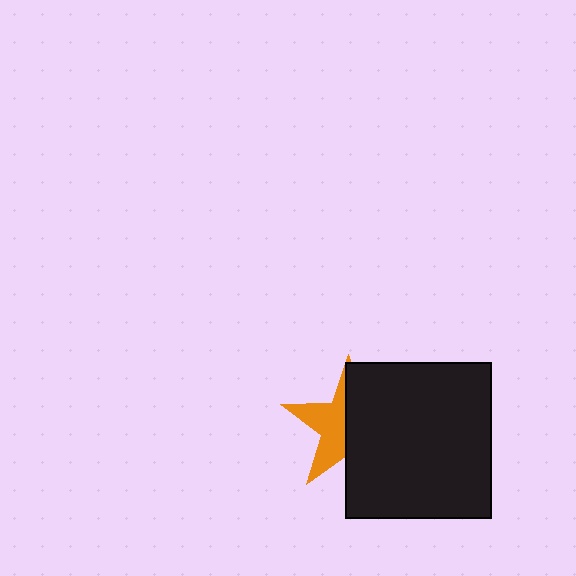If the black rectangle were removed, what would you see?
You would see the complete orange star.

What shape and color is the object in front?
The object in front is a black rectangle.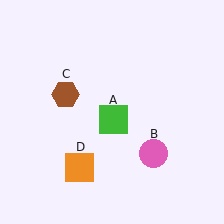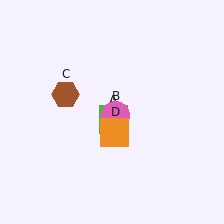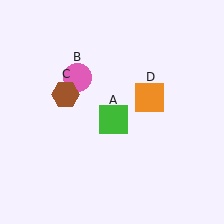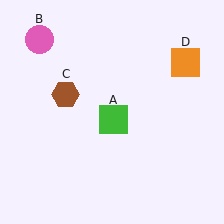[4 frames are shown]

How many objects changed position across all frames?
2 objects changed position: pink circle (object B), orange square (object D).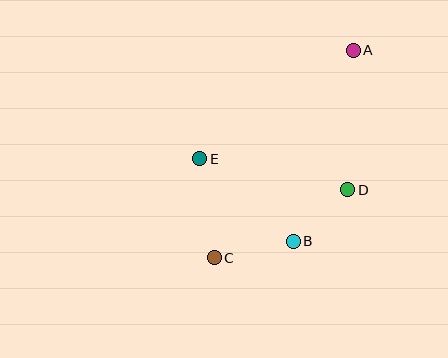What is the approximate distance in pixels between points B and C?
The distance between B and C is approximately 81 pixels.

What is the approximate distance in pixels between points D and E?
The distance between D and E is approximately 151 pixels.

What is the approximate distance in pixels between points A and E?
The distance between A and E is approximately 188 pixels.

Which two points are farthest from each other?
Points A and C are farthest from each other.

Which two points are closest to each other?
Points B and D are closest to each other.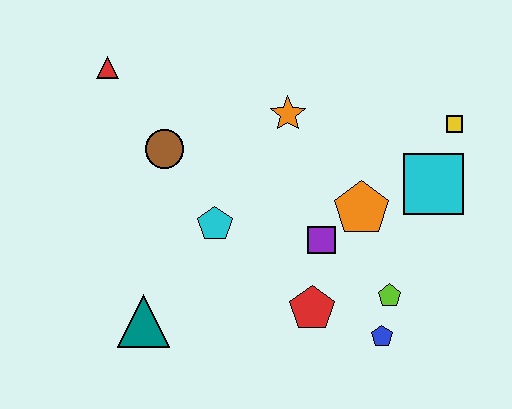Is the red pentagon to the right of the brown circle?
Yes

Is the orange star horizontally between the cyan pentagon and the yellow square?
Yes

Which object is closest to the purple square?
The orange pentagon is closest to the purple square.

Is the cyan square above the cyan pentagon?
Yes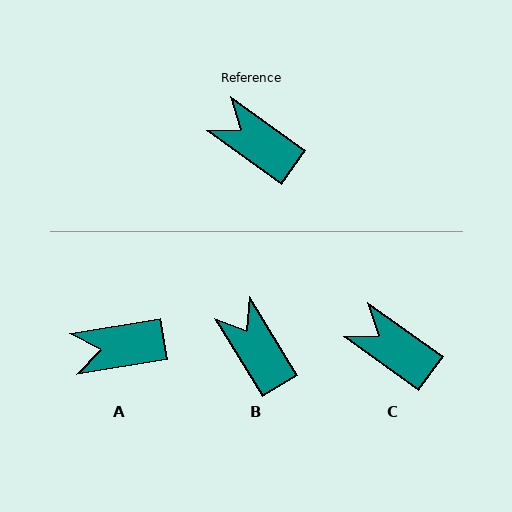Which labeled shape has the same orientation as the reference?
C.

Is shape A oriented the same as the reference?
No, it is off by about 45 degrees.